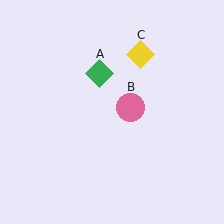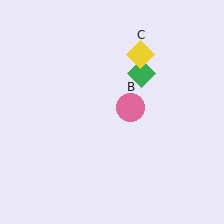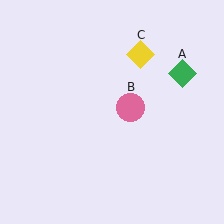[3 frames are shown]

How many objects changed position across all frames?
1 object changed position: green diamond (object A).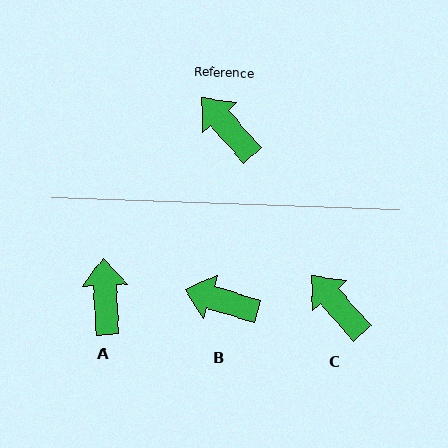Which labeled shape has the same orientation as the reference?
C.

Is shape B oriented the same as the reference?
No, it is off by about 31 degrees.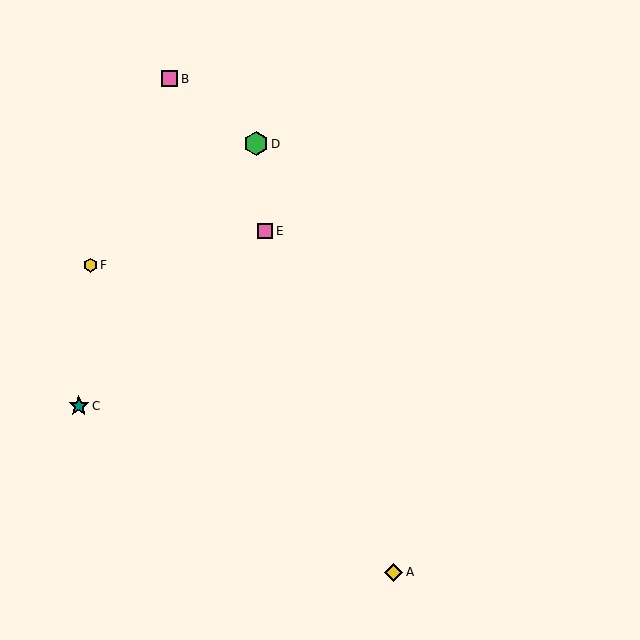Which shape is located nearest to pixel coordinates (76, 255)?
The yellow hexagon (labeled F) at (90, 265) is nearest to that location.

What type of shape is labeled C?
Shape C is a teal star.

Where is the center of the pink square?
The center of the pink square is at (265, 231).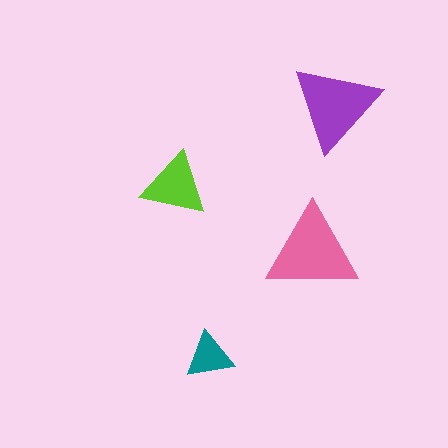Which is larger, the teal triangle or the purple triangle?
The purple one.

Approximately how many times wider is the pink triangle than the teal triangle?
About 2 times wider.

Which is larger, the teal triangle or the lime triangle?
The lime one.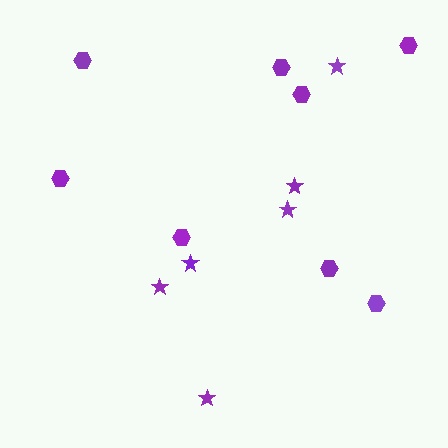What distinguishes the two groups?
There are 2 groups: one group of stars (6) and one group of hexagons (8).